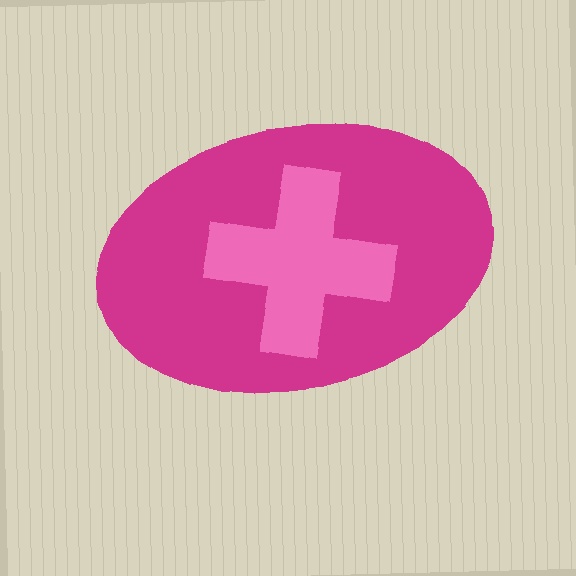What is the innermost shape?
The pink cross.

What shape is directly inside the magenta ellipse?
The pink cross.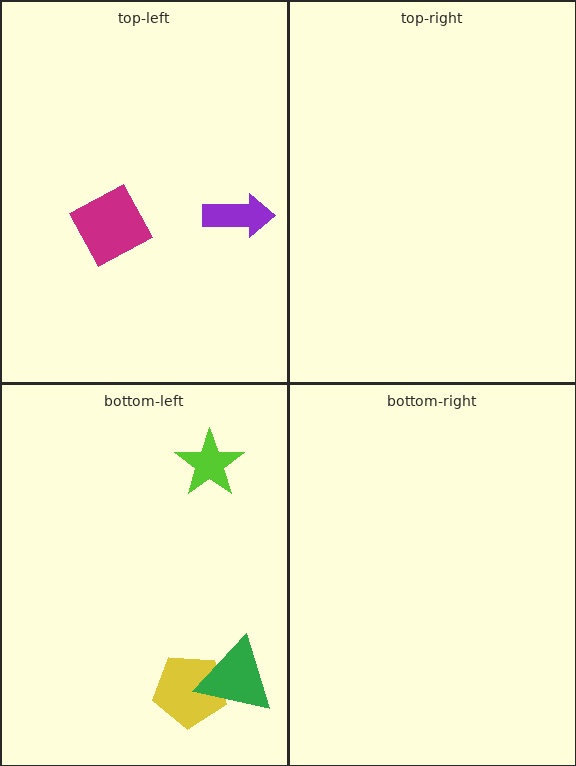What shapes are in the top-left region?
The magenta square, the purple arrow.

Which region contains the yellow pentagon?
The bottom-left region.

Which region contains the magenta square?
The top-left region.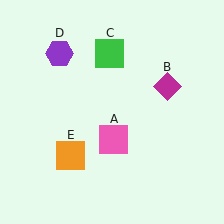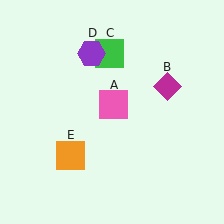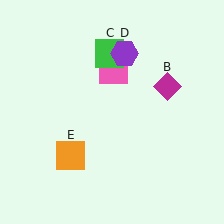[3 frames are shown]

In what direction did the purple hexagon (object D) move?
The purple hexagon (object D) moved right.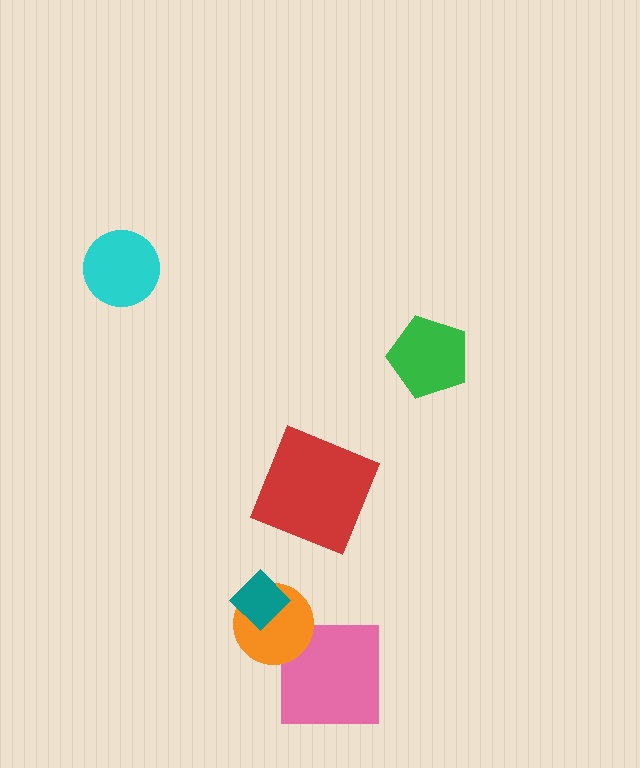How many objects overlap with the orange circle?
2 objects overlap with the orange circle.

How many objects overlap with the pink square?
1 object overlaps with the pink square.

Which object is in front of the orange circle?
The teal diamond is in front of the orange circle.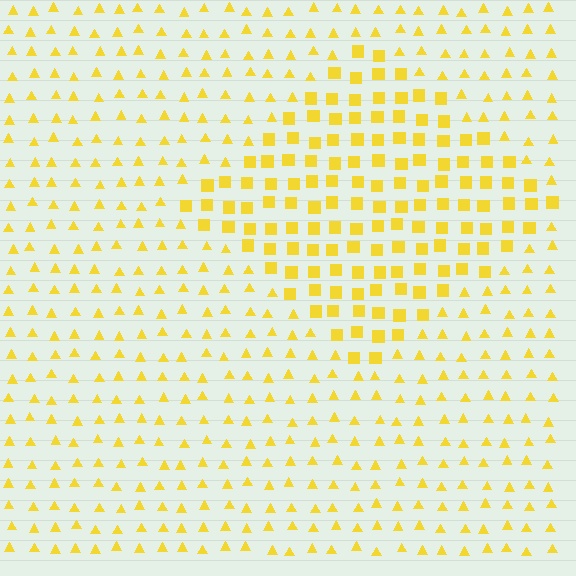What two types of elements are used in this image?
The image uses squares inside the diamond region and triangles outside it.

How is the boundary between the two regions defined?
The boundary is defined by a change in element shape: squares inside vs. triangles outside. All elements share the same color and spacing.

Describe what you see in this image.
The image is filled with small yellow elements arranged in a uniform grid. A diamond-shaped region contains squares, while the surrounding area contains triangles. The boundary is defined purely by the change in element shape.